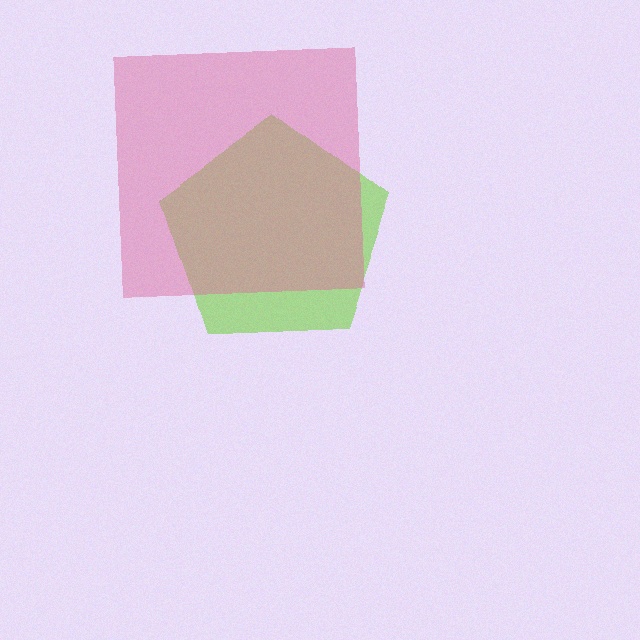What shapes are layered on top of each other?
The layered shapes are: a lime pentagon, a pink square.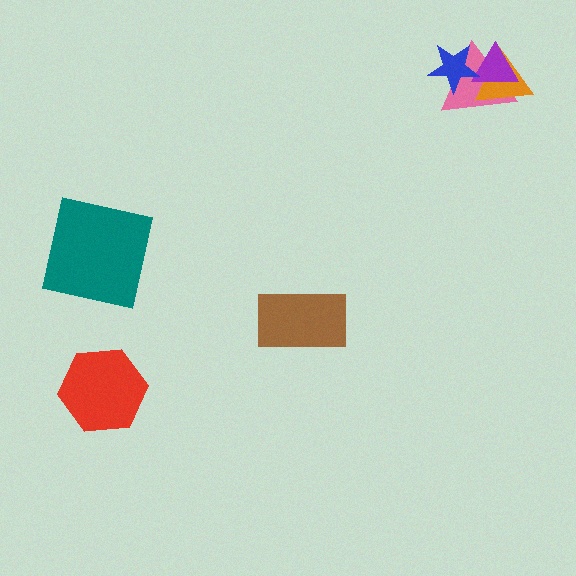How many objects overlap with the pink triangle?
3 objects overlap with the pink triangle.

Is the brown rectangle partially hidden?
No, no other shape covers it.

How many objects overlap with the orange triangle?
3 objects overlap with the orange triangle.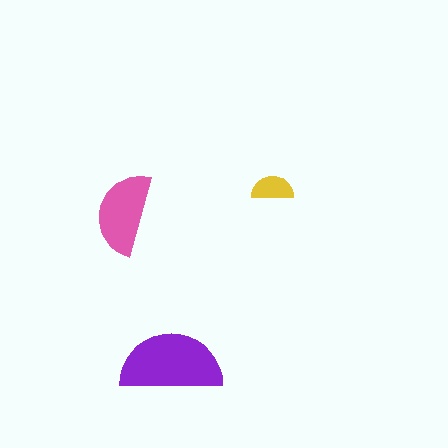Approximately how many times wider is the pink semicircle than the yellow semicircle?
About 2 times wider.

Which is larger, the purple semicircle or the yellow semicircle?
The purple one.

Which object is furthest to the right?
The yellow semicircle is rightmost.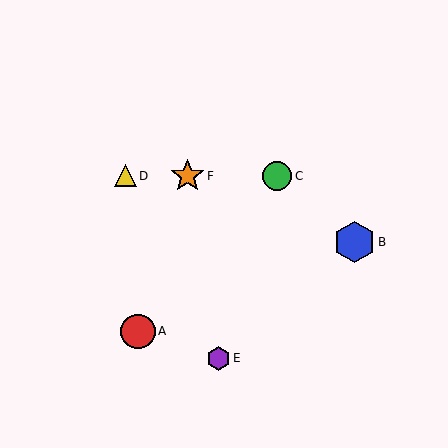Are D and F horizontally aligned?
Yes, both are at y≈176.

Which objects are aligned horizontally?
Objects C, D, F are aligned horizontally.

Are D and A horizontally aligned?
No, D is at y≈176 and A is at y≈331.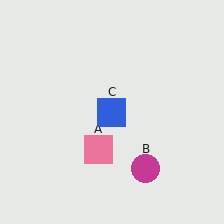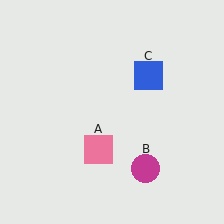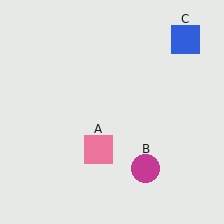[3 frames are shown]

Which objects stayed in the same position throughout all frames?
Pink square (object A) and magenta circle (object B) remained stationary.